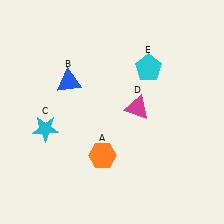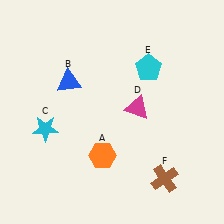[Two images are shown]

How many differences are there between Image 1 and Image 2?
There is 1 difference between the two images.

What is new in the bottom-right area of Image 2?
A brown cross (F) was added in the bottom-right area of Image 2.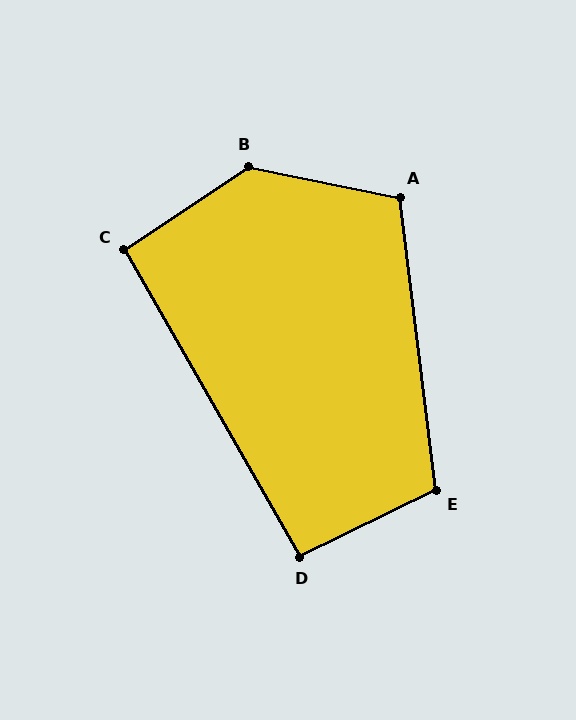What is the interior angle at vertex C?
Approximately 94 degrees (approximately right).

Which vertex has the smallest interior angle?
D, at approximately 94 degrees.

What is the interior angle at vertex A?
Approximately 109 degrees (obtuse).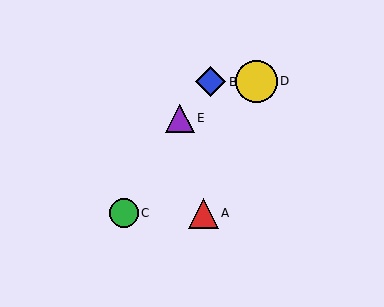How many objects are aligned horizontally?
2 objects (A, C) are aligned horizontally.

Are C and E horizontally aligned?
No, C is at y≈213 and E is at y≈118.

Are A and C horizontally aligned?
Yes, both are at y≈213.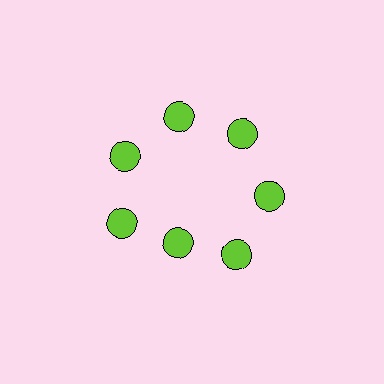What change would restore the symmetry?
The symmetry would be restored by moving it outward, back onto the ring so that all 7 circles sit at equal angles and equal distance from the center.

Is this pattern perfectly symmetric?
No. The 7 lime circles are arranged in a ring, but one element near the 6 o'clock position is pulled inward toward the center, breaking the 7-fold rotational symmetry.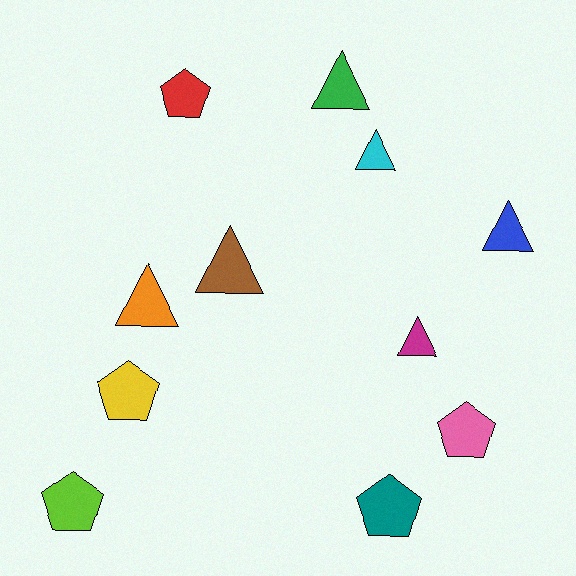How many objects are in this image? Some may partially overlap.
There are 11 objects.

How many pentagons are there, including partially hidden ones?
There are 5 pentagons.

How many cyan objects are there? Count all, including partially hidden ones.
There is 1 cyan object.